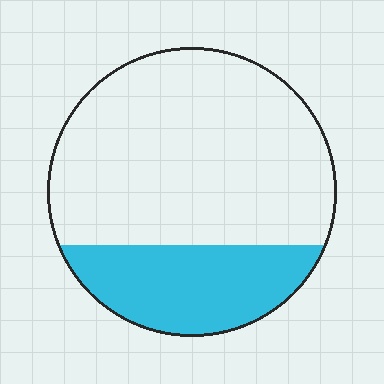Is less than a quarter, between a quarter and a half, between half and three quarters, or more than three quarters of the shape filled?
Between a quarter and a half.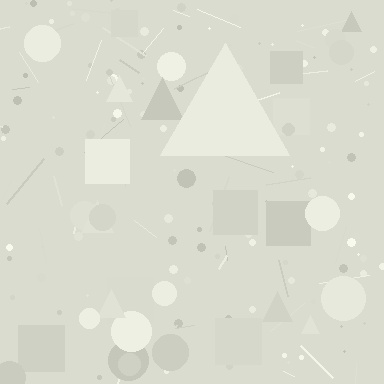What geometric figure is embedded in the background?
A triangle is embedded in the background.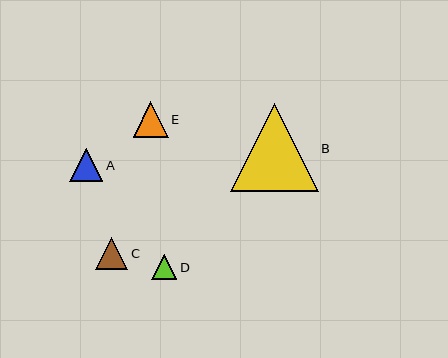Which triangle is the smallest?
Triangle D is the smallest with a size of approximately 25 pixels.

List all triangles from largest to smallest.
From largest to smallest: B, E, A, C, D.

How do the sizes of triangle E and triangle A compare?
Triangle E and triangle A are approximately the same size.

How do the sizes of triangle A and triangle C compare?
Triangle A and triangle C are approximately the same size.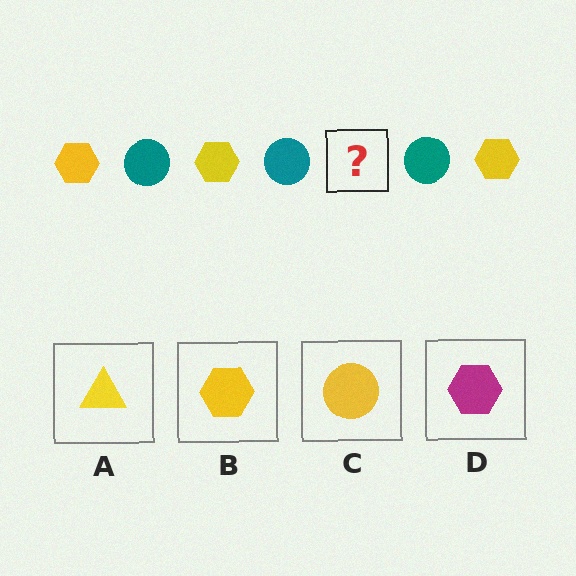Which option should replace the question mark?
Option B.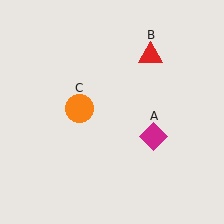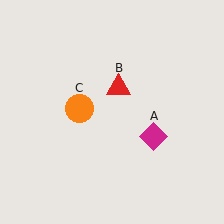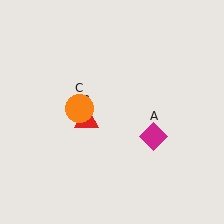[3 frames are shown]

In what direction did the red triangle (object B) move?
The red triangle (object B) moved down and to the left.